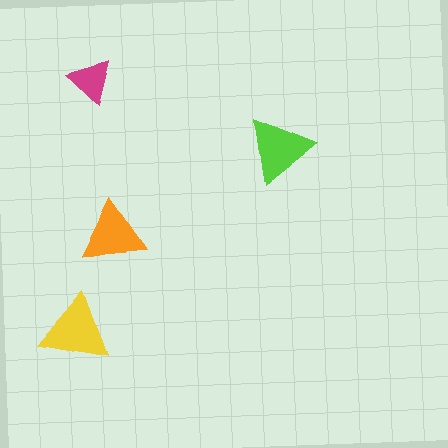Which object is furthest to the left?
The yellow triangle is leftmost.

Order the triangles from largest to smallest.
the yellow one, the lime one, the orange one, the magenta one.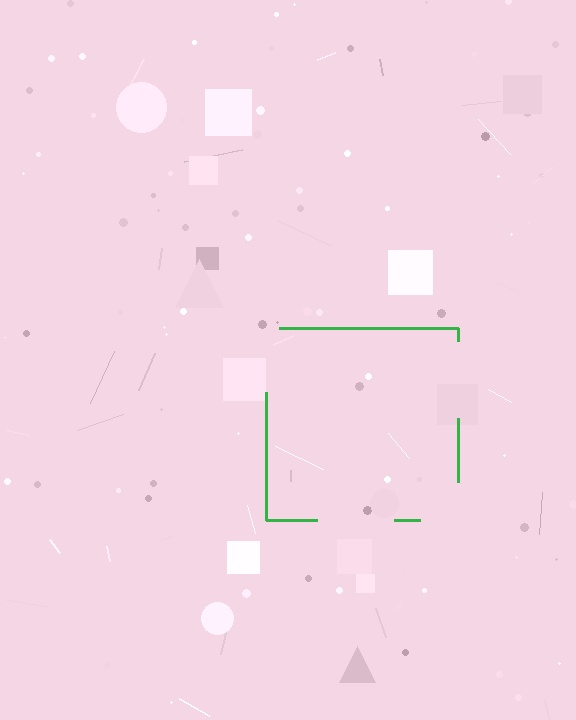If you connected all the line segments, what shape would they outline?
They would outline a square.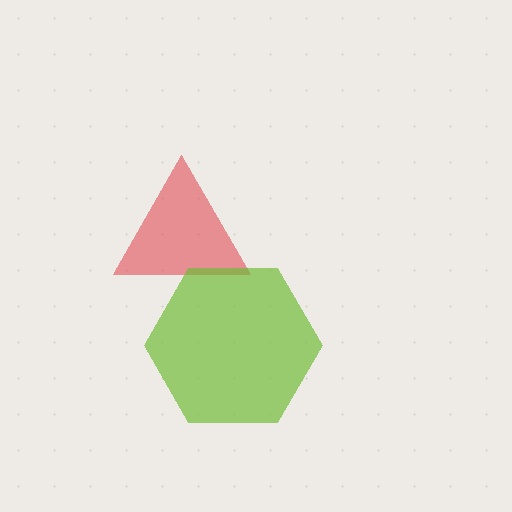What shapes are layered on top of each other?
The layered shapes are: a red triangle, a lime hexagon.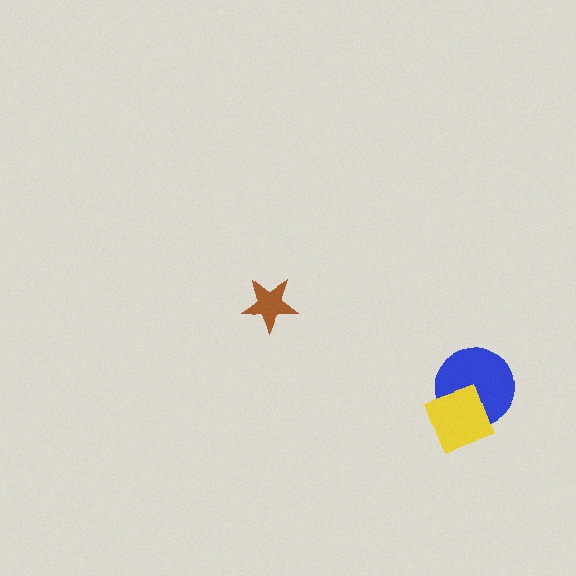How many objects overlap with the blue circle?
1 object overlaps with the blue circle.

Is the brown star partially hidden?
No, no other shape covers it.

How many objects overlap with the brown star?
0 objects overlap with the brown star.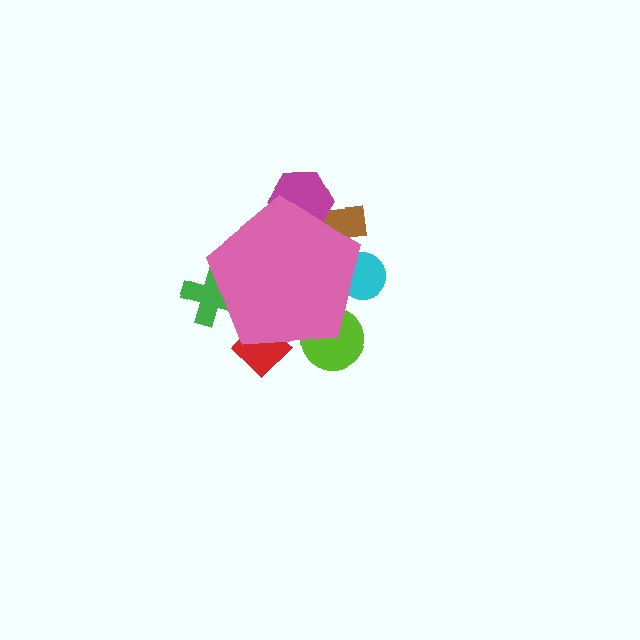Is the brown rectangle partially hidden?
Yes, the brown rectangle is partially hidden behind the pink pentagon.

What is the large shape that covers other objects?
A pink pentagon.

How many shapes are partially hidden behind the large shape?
6 shapes are partially hidden.